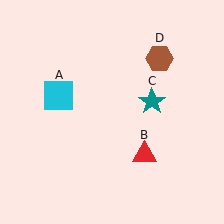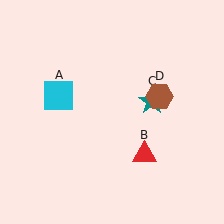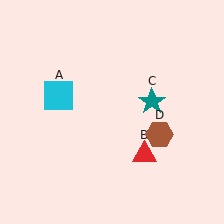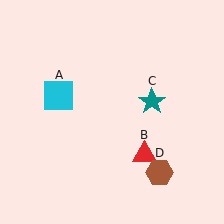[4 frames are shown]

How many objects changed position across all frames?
1 object changed position: brown hexagon (object D).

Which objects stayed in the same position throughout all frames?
Cyan square (object A) and red triangle (object B) and teal star (object C) remained stationary.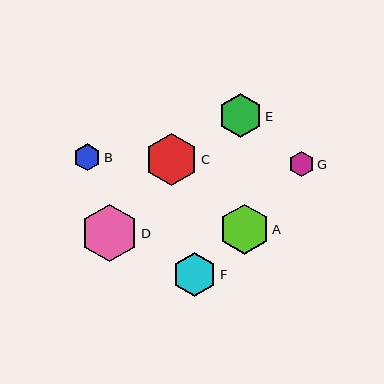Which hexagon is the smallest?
Hexagon G is the smallest with a size of approximately 26 pixels.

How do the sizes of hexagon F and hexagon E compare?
Hexagon F and hexagon E are approximately the same size.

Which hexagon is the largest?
Hexagon D is the largest with a size of approximately 57 pixels.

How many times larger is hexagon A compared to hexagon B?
Hexagon A is approximately 1.9 times the size of hexagon B.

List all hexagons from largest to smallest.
From largest to smallest: D, C, A, F, E, B, G.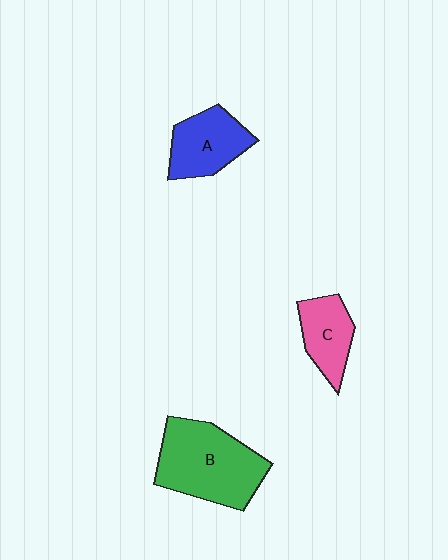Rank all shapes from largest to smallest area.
From largest to smallest: B (green), A (blue), C (pink).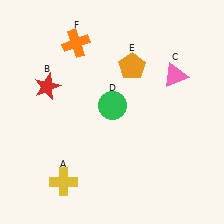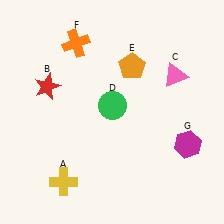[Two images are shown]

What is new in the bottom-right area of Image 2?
A magenta hexagon (G) was added in the bottom-right area of Image 2.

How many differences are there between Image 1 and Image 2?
There is 1 difference between the two images.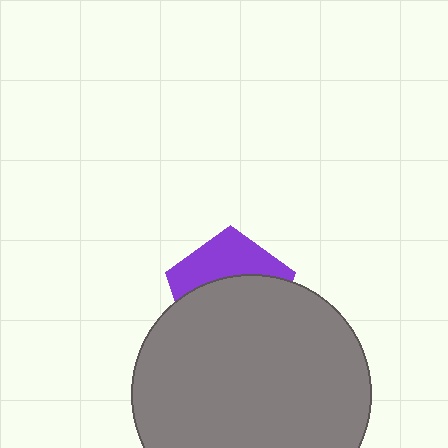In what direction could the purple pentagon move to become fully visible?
The purple pentagon could move up. That would shift it out from behind the gray circle entirely.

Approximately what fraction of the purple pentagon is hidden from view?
Roughly 63% of the purple pentagon is hidden behind the gray circle.